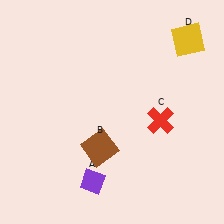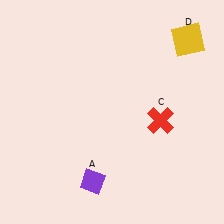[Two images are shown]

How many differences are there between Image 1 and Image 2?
There is 1 difference between the two images.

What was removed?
The brown square (B) was removed in Image 2.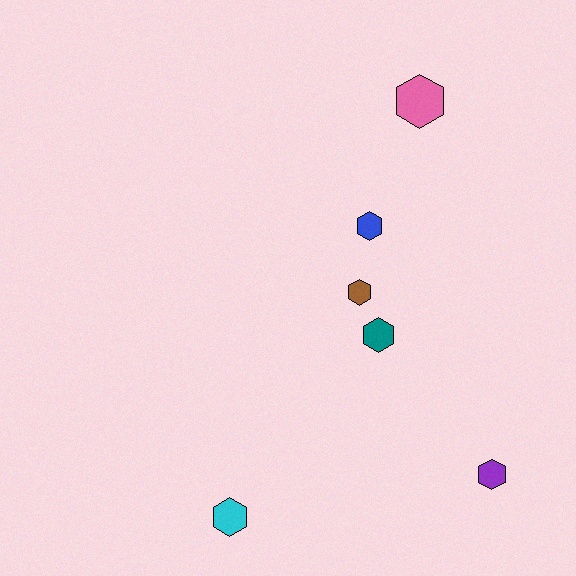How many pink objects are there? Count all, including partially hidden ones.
There is 1 pink object.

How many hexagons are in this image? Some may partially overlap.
There are 6 hexagons.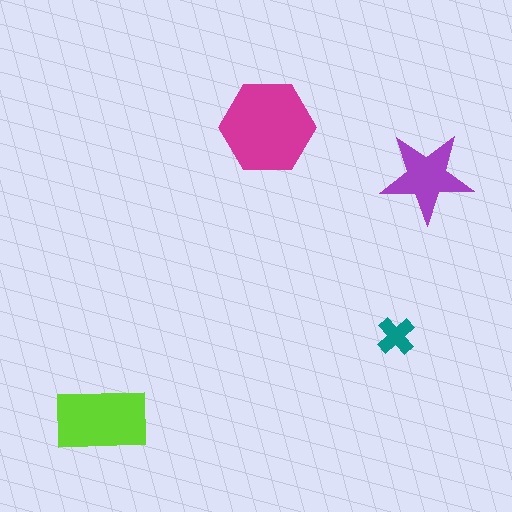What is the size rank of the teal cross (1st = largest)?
4th.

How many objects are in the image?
There are 4 objects in the image.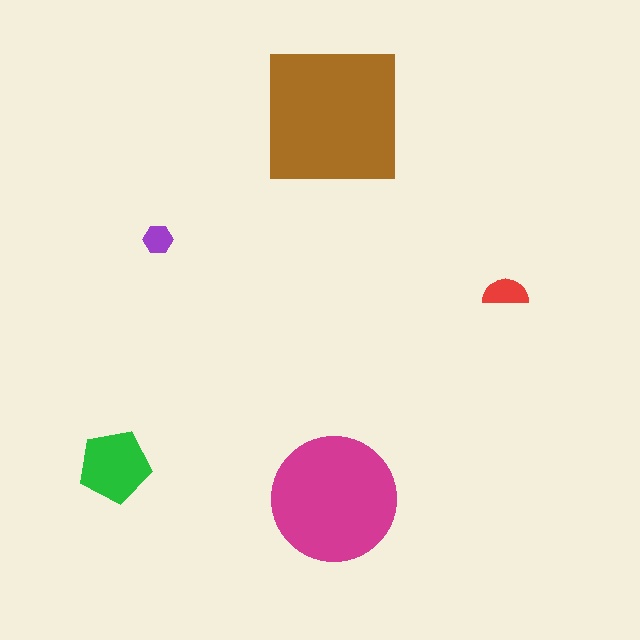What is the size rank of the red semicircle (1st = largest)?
4th.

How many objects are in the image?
There are 5 objects in the image.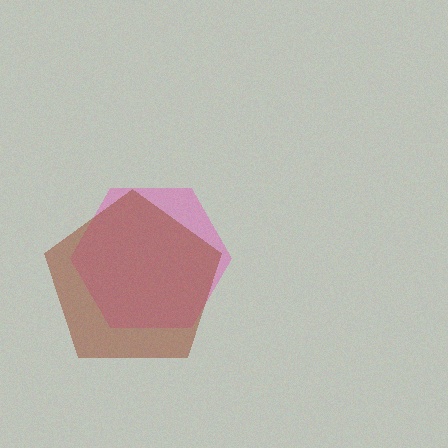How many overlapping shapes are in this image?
There are 2 overlapping shapes in the image.